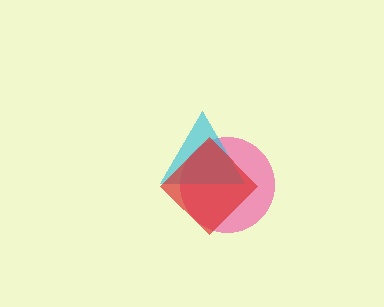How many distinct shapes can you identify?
There are 3 distinct shapes: a pink circle, a cyan triangle, a red diamond.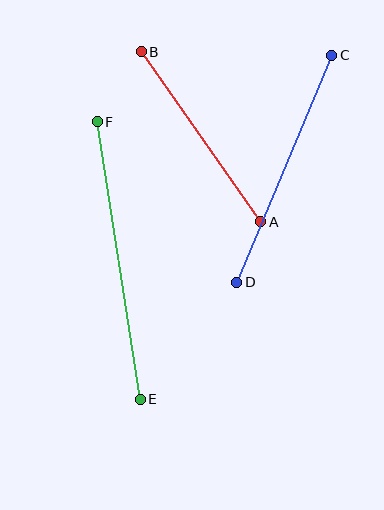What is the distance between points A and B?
The distance is approximately 208 pixels.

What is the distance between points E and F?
The distance is approximately 281 pixels.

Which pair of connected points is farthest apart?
Points E and F are farthest apart.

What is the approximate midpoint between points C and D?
The midpoint is at approximately (284, 169) pixels.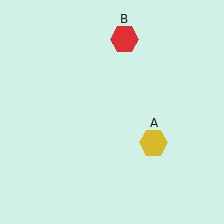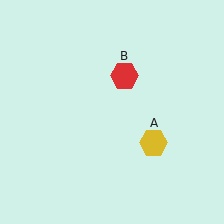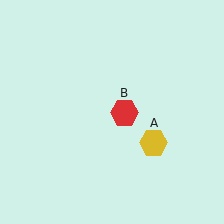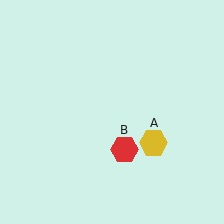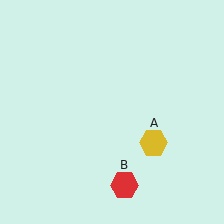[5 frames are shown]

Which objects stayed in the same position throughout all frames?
Yellow hexagon (object A) remained stationary.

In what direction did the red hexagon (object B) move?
The red hexagon (object B) moved down.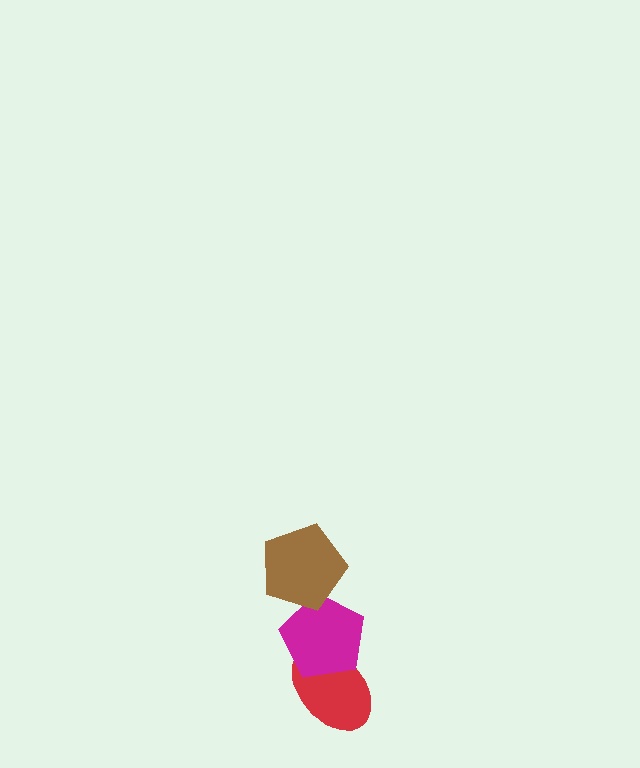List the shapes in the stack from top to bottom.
From top to bottom: the brown pentagon, the magenta pentagon, the red ellipse.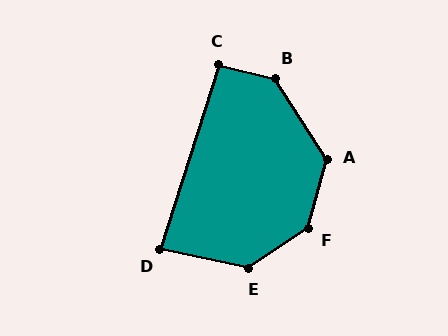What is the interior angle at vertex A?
Approximately 132 degrees (obtuse).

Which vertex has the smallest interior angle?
D, at approximately 85 degrees.